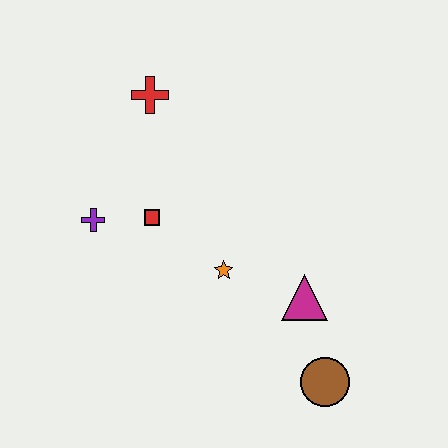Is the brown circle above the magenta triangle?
No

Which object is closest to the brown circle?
The magenta triangle is closest to the brown circle.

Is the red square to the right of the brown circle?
No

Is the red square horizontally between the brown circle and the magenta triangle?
No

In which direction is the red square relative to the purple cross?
The red square is to the right of the purple cross.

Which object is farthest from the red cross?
The brown circle is farthest from the red cross.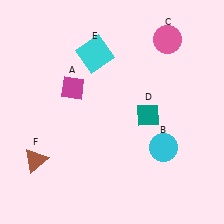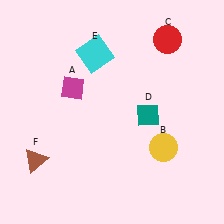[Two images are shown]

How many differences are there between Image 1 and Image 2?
There are 2 differences between the two images.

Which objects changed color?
B changed from cyan to yellow. C changed from pink to red.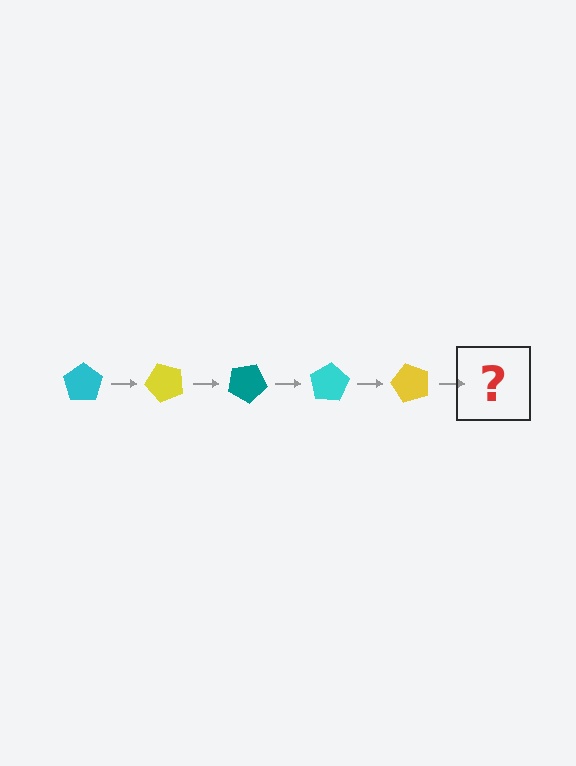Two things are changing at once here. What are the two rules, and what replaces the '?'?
The two rules are that it rotates 50 degrees each step and the color cycles through cyan, yellow, and teal. The '?' should be a teal pentagon, rotated 250 degrees from the start.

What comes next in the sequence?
The next element should be a teal pentagon, rotated 250 degrees from the start.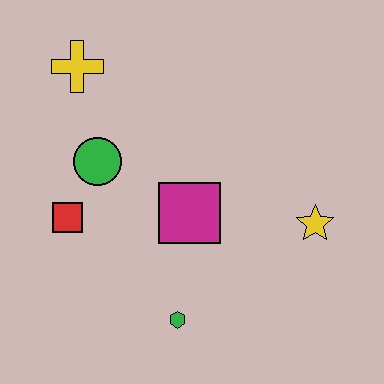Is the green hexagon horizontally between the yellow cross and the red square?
No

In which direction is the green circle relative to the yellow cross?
The green circle is below the yellow cross.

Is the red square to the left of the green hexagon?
Yes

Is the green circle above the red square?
Yes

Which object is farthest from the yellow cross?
The yellow star is farthest from the yellow cross.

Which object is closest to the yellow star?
The magenta square is closest to the yellow star.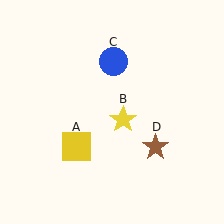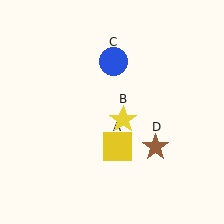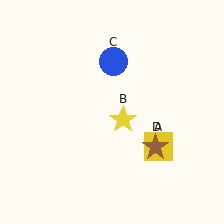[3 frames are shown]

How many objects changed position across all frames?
1 object changed position: yellow square (object A).